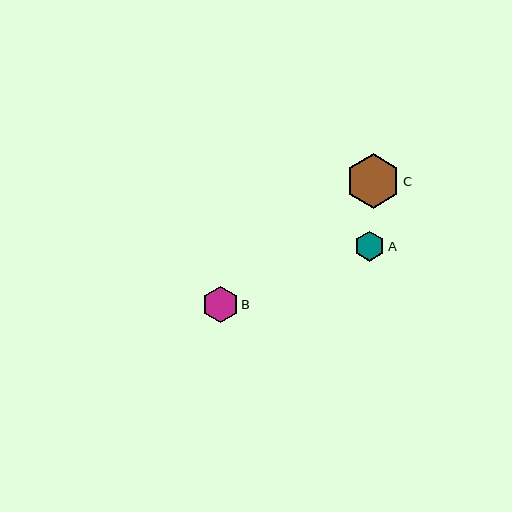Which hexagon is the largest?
Hexagon C is the largest with a size of approximately 55 pixels.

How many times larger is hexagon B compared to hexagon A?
Hexagon B is approximately 1.2 times the size of hexagon A.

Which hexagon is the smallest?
Hexagon A is the smallest with a size of approximately 30 pixels.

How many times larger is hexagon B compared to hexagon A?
Hexagon B is approximately 1.2 times the size of hexagon A.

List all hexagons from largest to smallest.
From largest to smallest: C, B, A.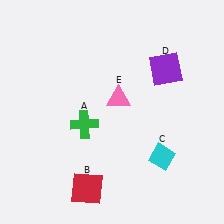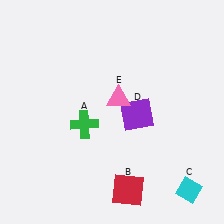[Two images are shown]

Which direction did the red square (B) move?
The red square (B) moved right.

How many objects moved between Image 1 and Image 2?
3 objects moved between the two images.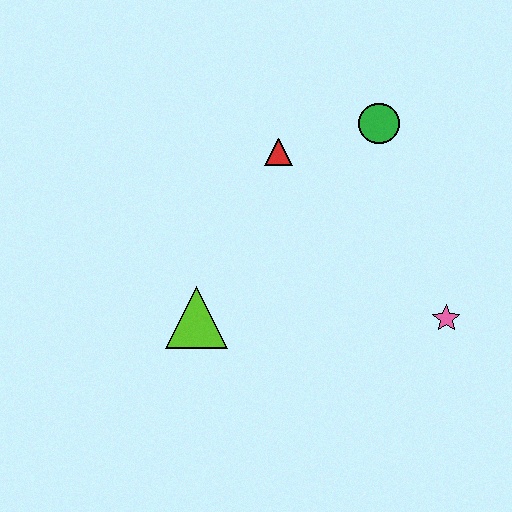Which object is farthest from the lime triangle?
The green circle is farthest from the lime triangle.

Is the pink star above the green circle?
No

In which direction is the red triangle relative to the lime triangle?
The red triangle is above the lime triangle.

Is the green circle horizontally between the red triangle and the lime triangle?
No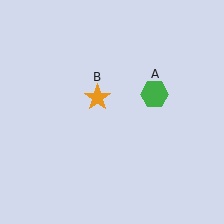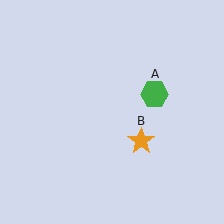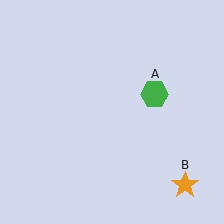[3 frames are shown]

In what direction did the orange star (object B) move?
The orange star (object B) moved down and to the right.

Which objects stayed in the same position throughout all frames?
Green hexagon (object A) remained stationary.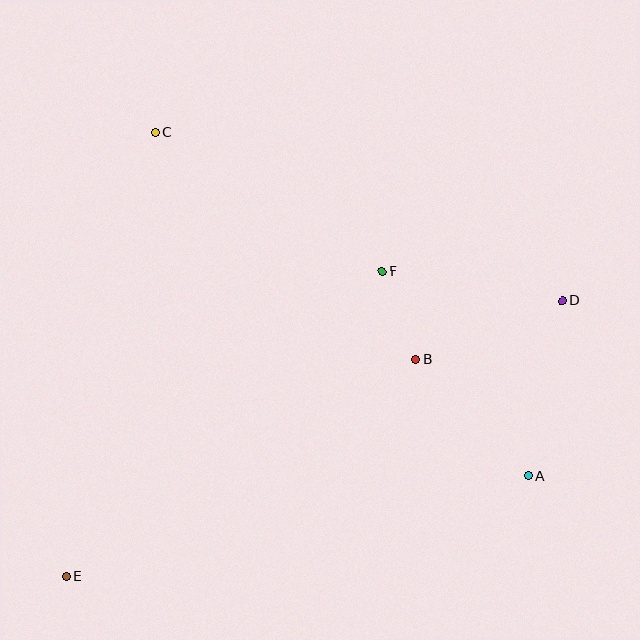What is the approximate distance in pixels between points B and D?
The distance between B and D is approximately 157 pixels.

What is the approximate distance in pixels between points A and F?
The distance between A and F is approximately 251 pixels.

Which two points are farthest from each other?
Points D and E are farthest from each other.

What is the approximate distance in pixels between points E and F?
The distance between E and F is approximately 439 pixels.